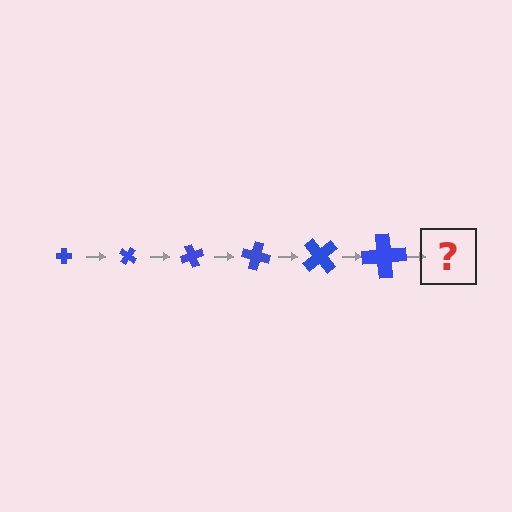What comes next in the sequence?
The next element should be a cross, larger than the previous one and rotated 210 degrees from the start.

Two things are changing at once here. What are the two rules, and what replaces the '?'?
The two rules are that the cross grows larger each step and it rotates 35 degrees each step. The '?' should be a cross, larger than the previous one and rotated 210 degrees from the start.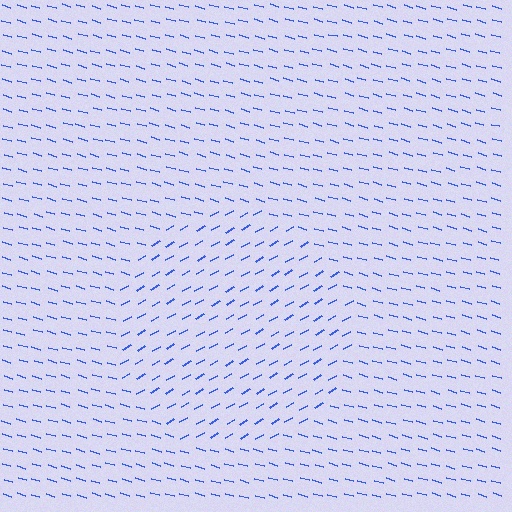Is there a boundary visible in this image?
Yes, there is a texture boundary formed by a change in line orientation.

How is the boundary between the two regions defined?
The boundary is defined purely by a change in line orientation (approximately 45 degrees difference). All lines are the same color and thickness.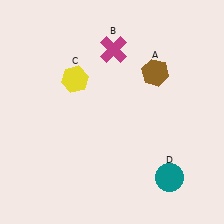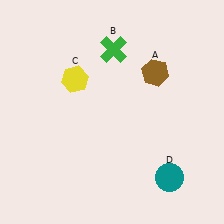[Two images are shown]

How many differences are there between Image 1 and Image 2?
There is 1 difference between the two images.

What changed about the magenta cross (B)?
In Image 1, B is magenta. In Image 2, it changed to green.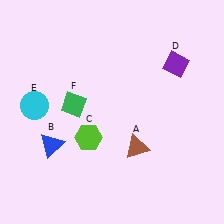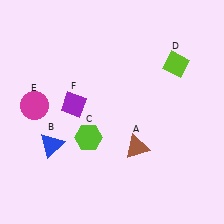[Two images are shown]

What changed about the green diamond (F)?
In Image 1, F is green. In Image 2, it changed to purple.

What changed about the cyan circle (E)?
In Image 1, E is cyan. In Image 2, it changed to magenta.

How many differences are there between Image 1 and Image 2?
There are 3 differences between the two images.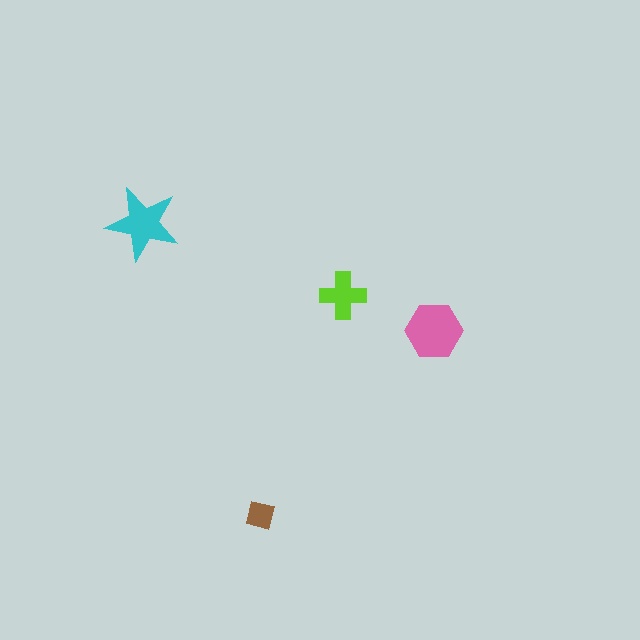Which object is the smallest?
The brown square.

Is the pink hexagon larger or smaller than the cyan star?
Larger.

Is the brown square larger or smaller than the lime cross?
Smaller.